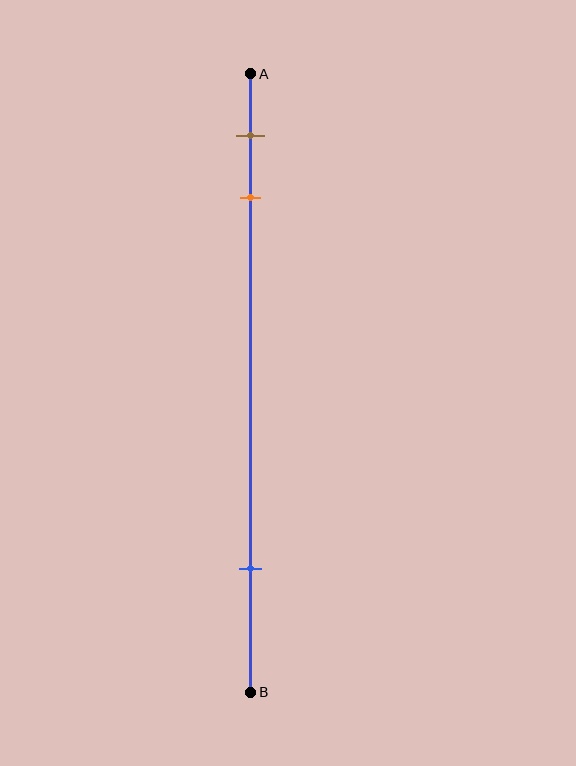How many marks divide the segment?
There are 3 marks dividing the segment.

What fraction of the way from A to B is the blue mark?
The blue mark is approximately 80% (0.8) of the way from A to B.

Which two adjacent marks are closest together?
The brown and orange marks are the closest adjacent pair.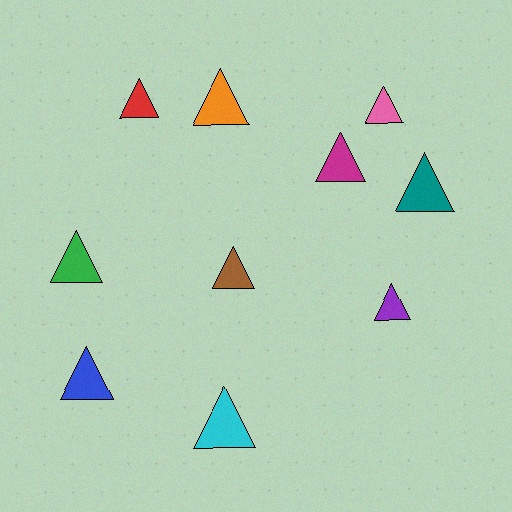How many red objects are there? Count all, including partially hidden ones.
There is 1 red object.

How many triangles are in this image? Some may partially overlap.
There are 10 triangles.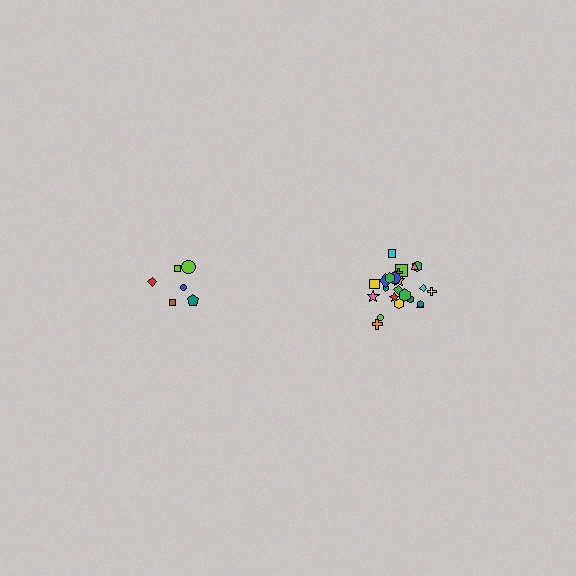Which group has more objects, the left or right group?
The right group.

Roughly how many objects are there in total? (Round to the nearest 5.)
Roughly 30 objects in total.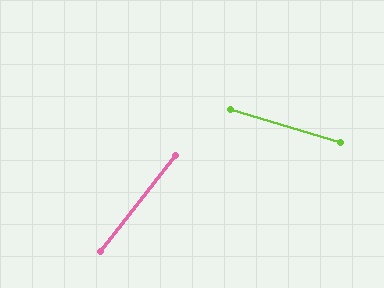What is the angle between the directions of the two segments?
Approximately 68 degrees.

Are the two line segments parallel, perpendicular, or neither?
Neither parallel nor perpendicular — they differ by about 68°.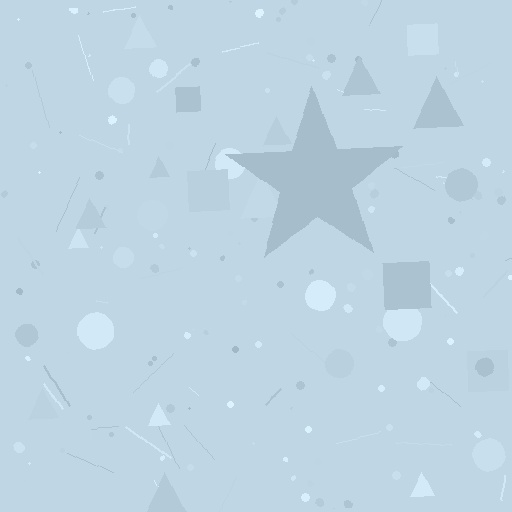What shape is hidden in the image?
A star is hidden in the image.